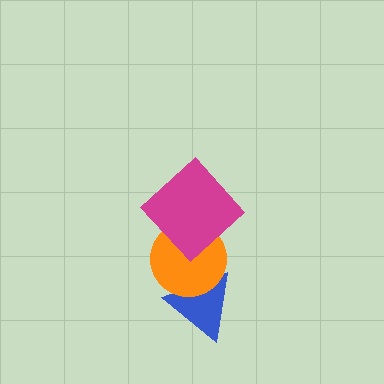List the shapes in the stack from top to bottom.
From top to bottom: the magenta diamond, the orange circle, the blue triangle.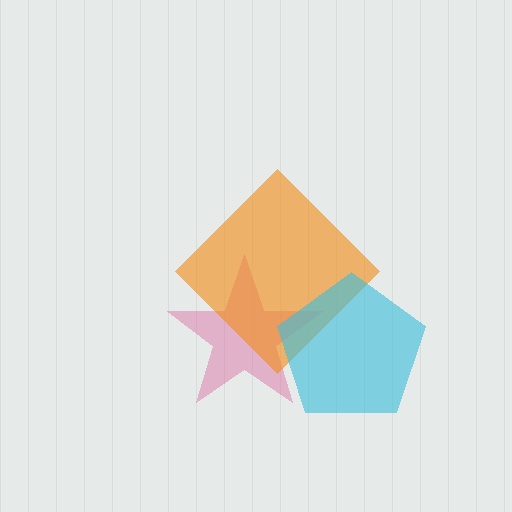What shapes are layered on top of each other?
The layered shapes are: a pink star, an orange diamond, a cyan pentagon.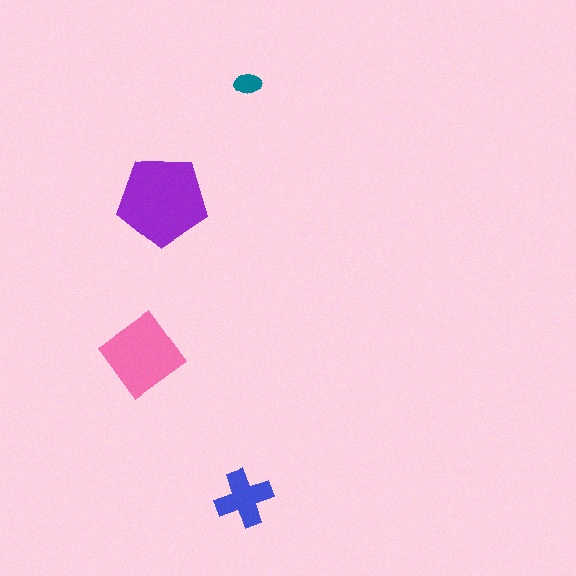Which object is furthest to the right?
The teal ellipse is rightmost.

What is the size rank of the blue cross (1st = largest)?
3rd.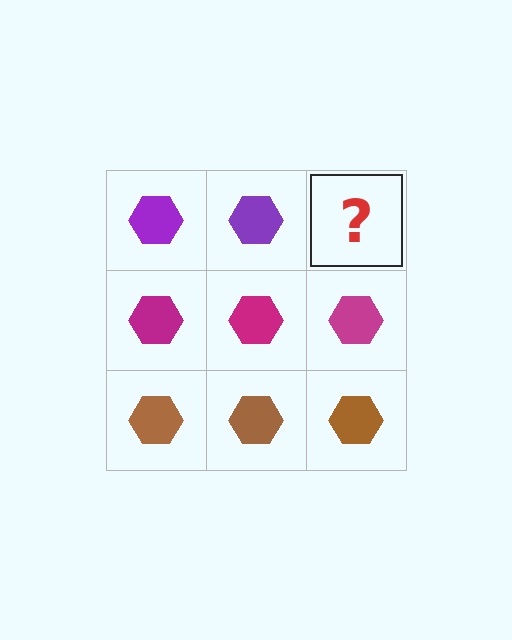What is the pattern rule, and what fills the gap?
The rule is that each row has a consistent color. The gap should be filled with a purple hexagon.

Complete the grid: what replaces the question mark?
The question mark should be replaced with a purple hexagon.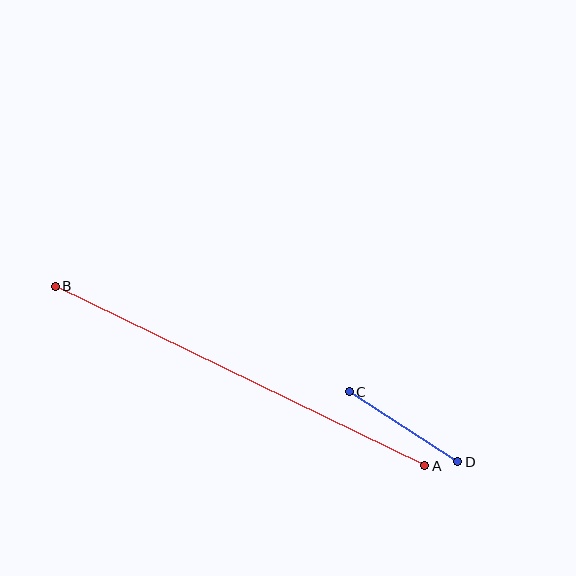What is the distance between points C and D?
The distance is approximately 129 pixels.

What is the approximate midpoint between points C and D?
The midpoint is at approximately (404, 427) pixels.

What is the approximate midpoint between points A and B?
The midpoint is at approximately (240, 376) pixels.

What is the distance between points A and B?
The distance is approximately 411 pixels.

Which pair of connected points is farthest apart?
Points A and B are farthest apart.